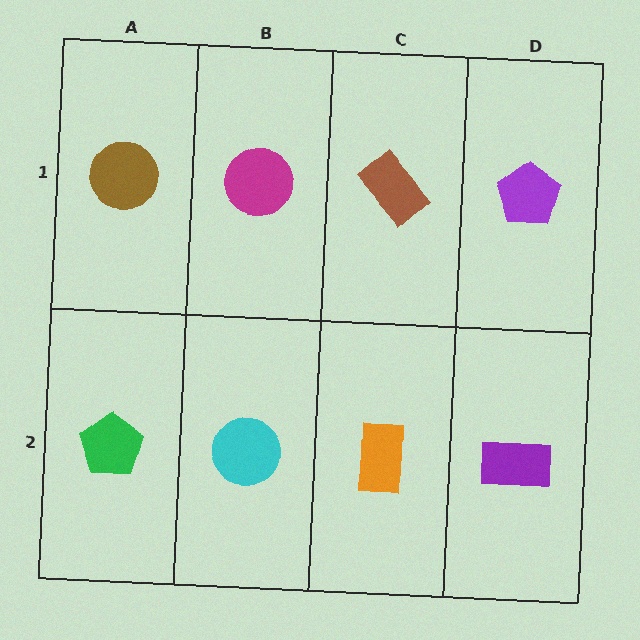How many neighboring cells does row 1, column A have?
2.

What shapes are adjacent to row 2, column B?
A magenta circle (row 1, column B), a green pentagon (row 2, column A), an orange rectangle (row 2, column C).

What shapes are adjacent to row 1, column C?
An orange rectangle (row 2, column C), a magenta circle (row 1, column B), a purple pentagon (row 1, column D).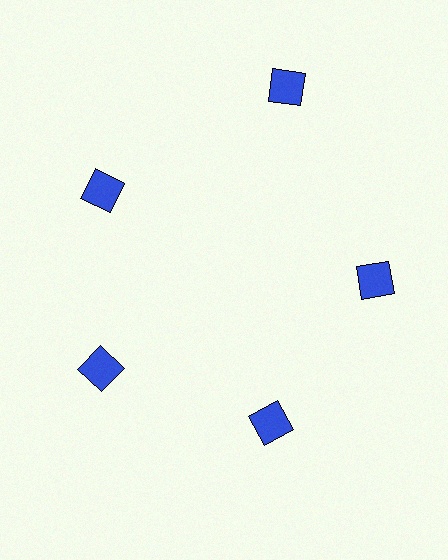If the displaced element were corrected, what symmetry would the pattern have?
It would have 5-fold rotational symmetry — the pattern would map onto itself every 72 degrees.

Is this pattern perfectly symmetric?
No. The 5 blue squares are arranged in a ring, but one element near the 1 o'clock position is pushed outward from the center, breaking the 5-fold rotational symmetry.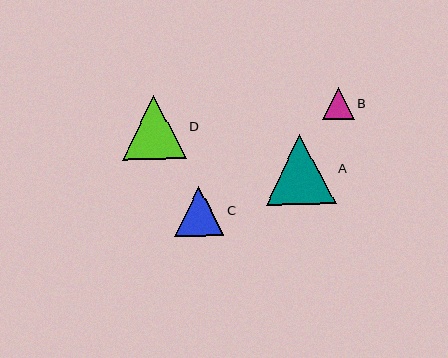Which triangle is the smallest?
Triangle B is the smallest with a size of approximately 31 pixels.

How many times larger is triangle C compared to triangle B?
Triangle C is approximately 1.6 times the size of triangle B.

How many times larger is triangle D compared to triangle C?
Triangle D is approximately 1.3 times the size of triangle C.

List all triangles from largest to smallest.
From largest to smallest: A, D, C, B.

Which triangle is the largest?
Triangle A is the largest with a size of approximately 70 pixels.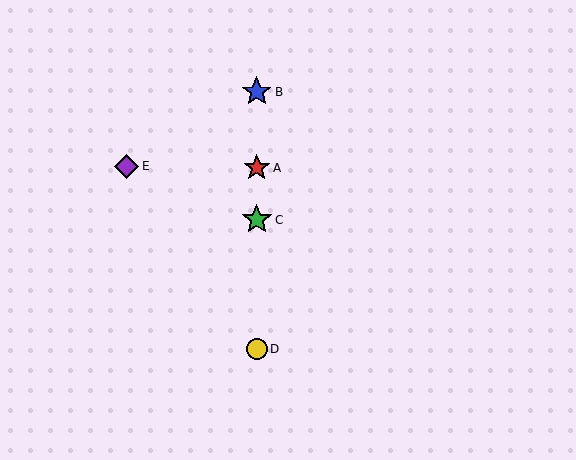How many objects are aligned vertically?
4 objects (A, B, C, D) are aligned vertically.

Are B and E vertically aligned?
No, B is at x≈257 and E is at x≈127.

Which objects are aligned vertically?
Objects A, B, C, D are aligned vertically.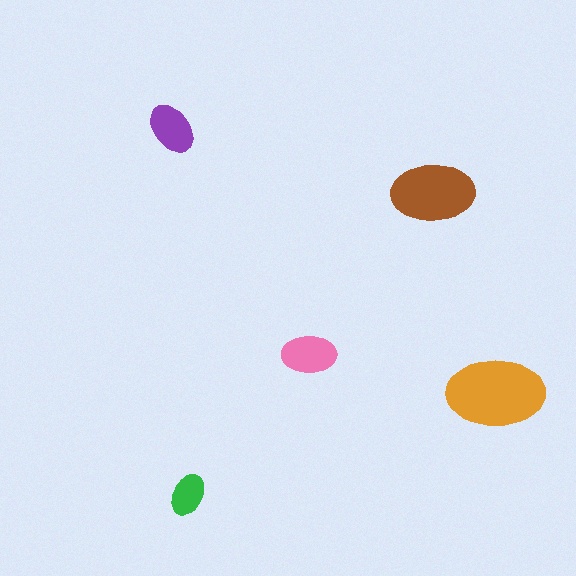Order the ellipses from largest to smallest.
the orange one, the brown one, the pink one, the purple one, the green one.